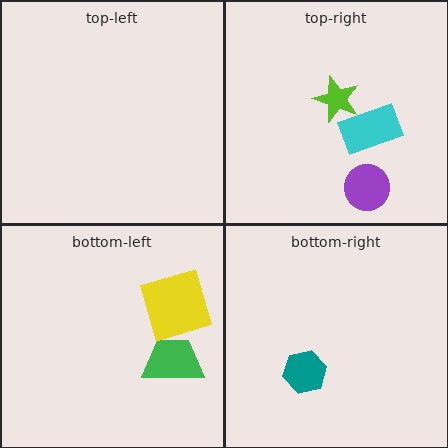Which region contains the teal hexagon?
The bottom-right region.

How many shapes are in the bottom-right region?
1.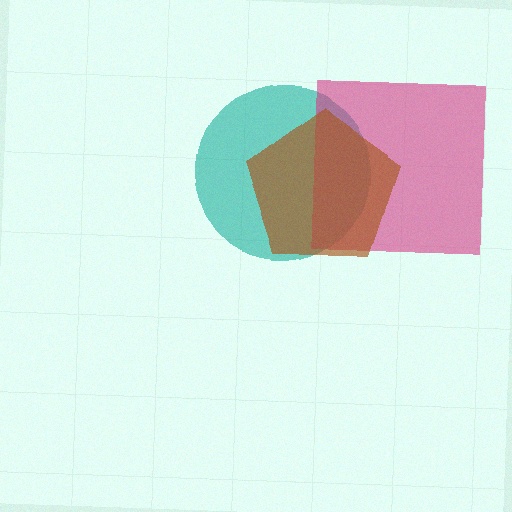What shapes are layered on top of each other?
The layered shapes are: a teal circle, a magenta square, a brown pentagon.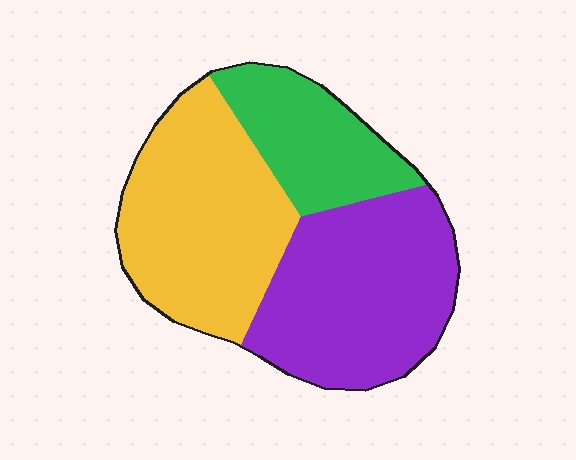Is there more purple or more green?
Purple.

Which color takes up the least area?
Green, at roughly 20%.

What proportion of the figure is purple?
Purple covers about 40% of the figure.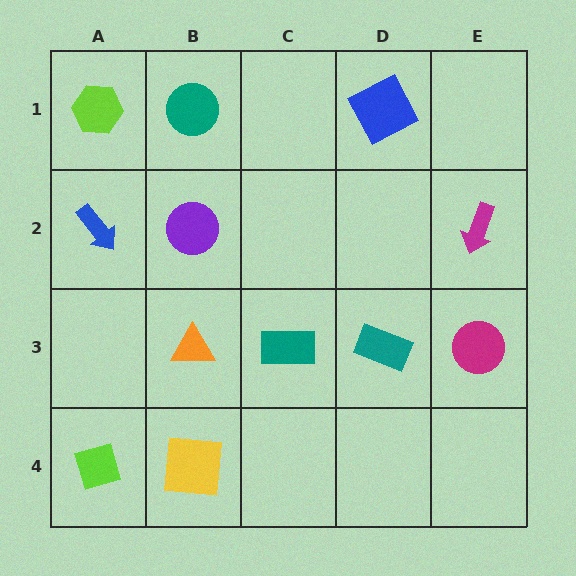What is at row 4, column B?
A yellow square.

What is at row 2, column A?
A blue arrow.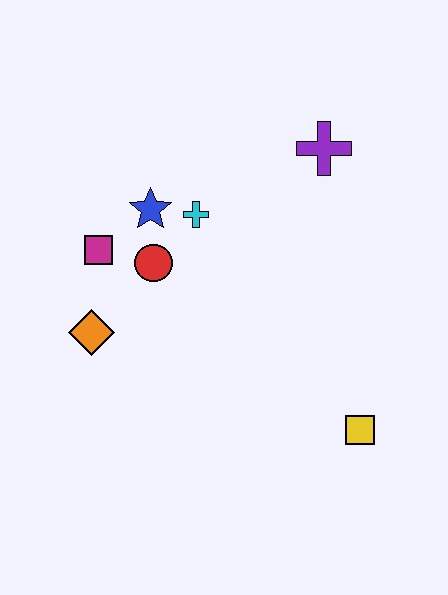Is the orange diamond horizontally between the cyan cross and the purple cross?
No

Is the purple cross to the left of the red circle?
No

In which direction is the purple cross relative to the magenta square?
The purple cross is to the right of the magenta square.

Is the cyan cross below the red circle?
No